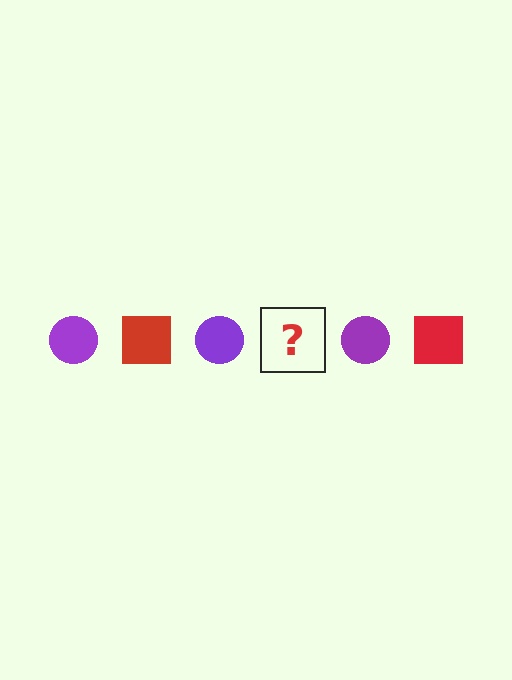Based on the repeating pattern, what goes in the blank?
The blank should be a red square.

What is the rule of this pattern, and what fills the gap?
The rule is that the pattern alternates between purple circle and red square. The gap should be filled with a red square.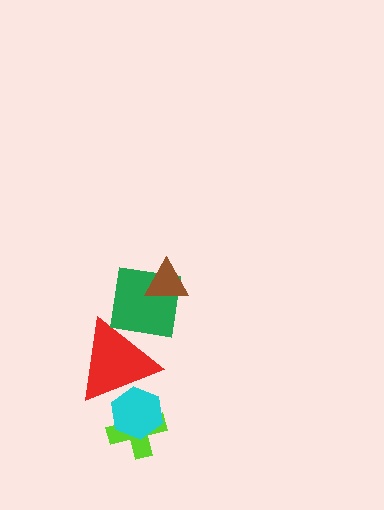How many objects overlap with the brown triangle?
1 object overlaps with the brown triangle.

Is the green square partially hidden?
Yes, it is partially covered by another shape.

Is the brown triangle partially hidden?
No, no other shape covers it.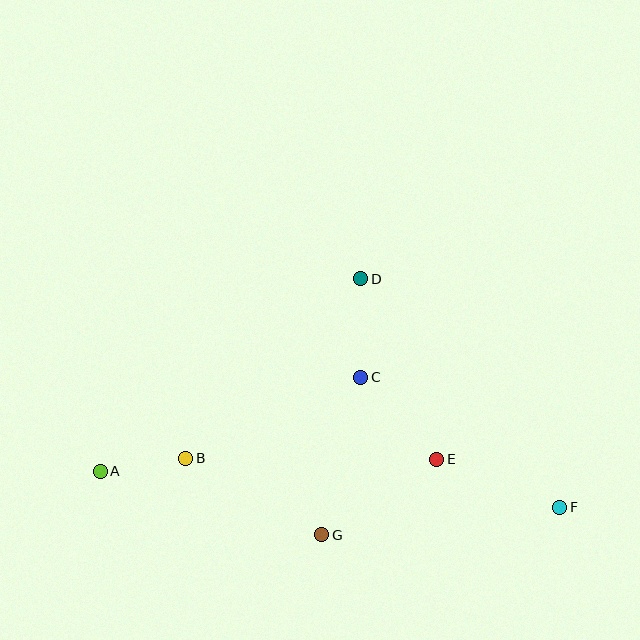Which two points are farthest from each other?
Points A and F are farthest from each other.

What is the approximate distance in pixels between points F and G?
The distance between F and G is approximately 239 pixels.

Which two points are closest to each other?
Points A and B are closest to each other.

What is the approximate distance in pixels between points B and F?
The distance between B and F is approximately 377 pixels.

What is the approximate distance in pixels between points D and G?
The distance between D and G is approximately 259 pixels.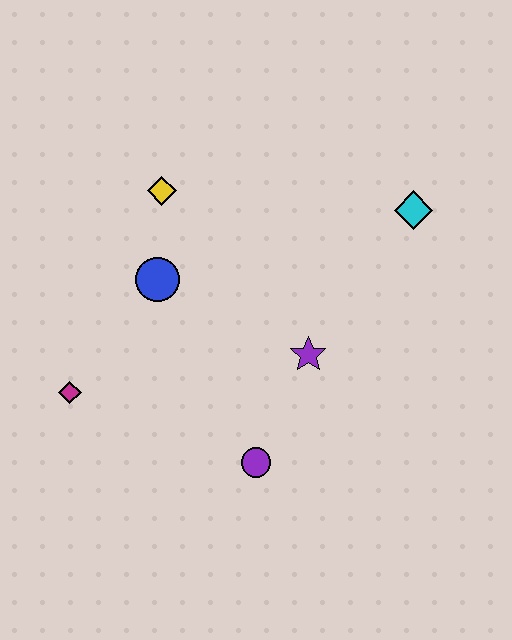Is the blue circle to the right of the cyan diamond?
No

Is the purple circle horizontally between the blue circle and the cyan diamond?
Yes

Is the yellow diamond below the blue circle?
No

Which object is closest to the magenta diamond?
The blue circle is closest to the magenta diamond.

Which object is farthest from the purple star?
The magenta diamond is farthest from the purple star.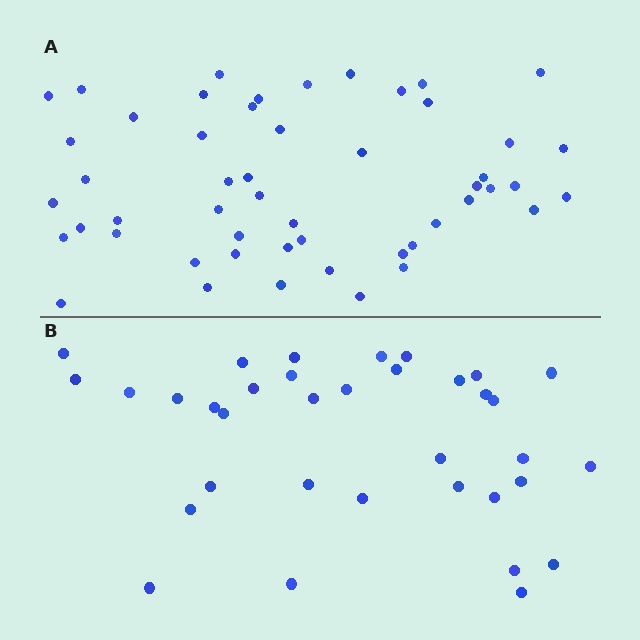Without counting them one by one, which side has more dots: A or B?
Region A (the top region) has more dots.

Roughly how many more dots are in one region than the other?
Region A has approximately 15 more dots than region B.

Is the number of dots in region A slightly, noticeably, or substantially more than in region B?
Region A has substantially more. The ratio is roughly 1.5 to 1.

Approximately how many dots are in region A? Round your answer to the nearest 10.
About 50 dots. (The exact count is 51, which rounds to 50.)